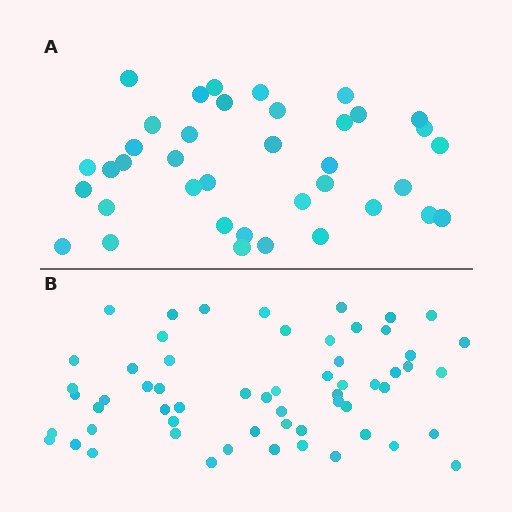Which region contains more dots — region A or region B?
Region B (the bottom region) has more dots.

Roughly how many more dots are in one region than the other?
Region B has approximately 20 more dots than region A.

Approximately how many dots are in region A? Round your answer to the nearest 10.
About 40 dots. (The exact count is 38, which rounds to 40.)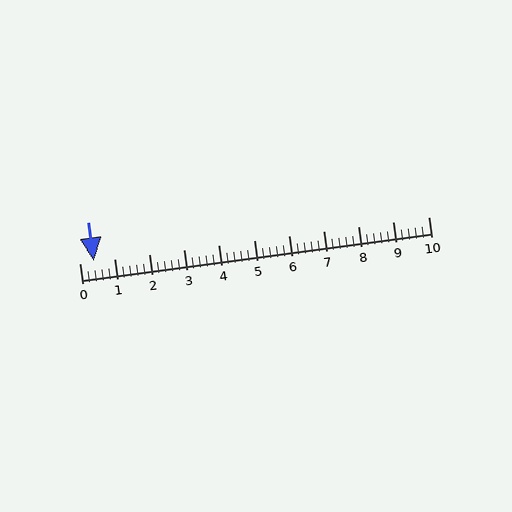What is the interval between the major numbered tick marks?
The major tick marks are spaced 1 units apart.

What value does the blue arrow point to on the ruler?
The blue arrow points to approximately 0.4.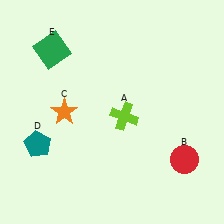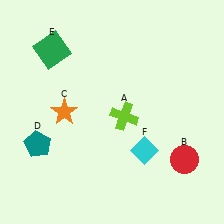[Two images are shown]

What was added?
A cyan diamond (F) was added in Image 2.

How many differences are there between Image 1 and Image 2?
There is 1 difference between the two images.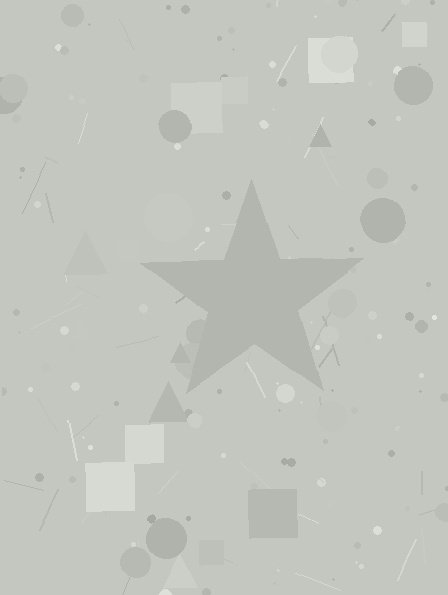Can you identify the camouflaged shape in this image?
The camouflaged shape is a star.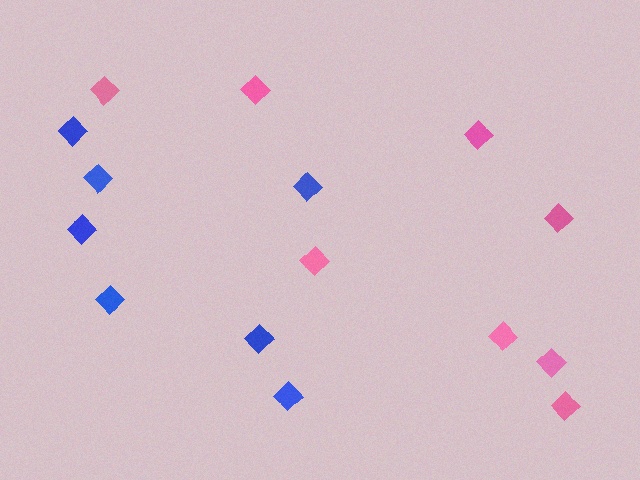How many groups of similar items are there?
There are 2 groups: one group of blue diamonds (7) and one group of pink diamonds (8).